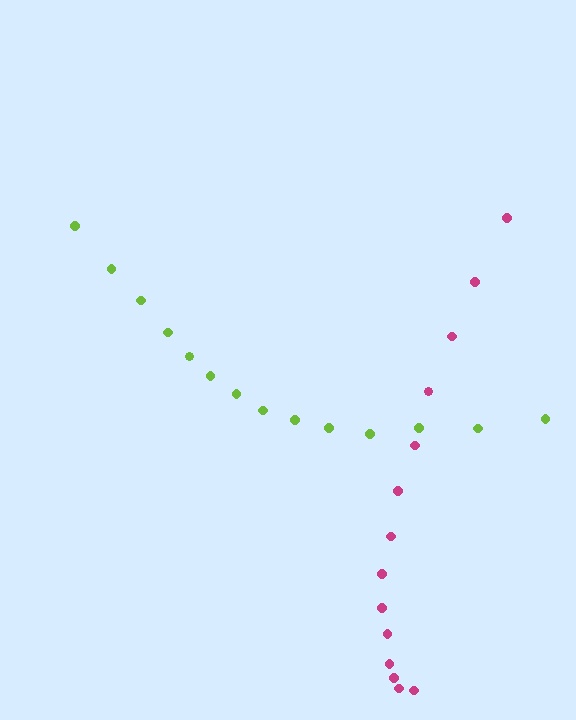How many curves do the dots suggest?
There are 2 distinct paths.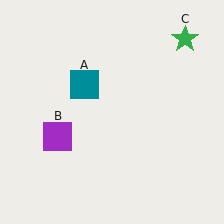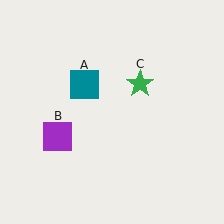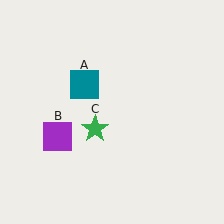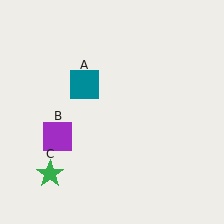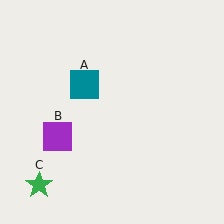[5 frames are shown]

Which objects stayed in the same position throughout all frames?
Teal square (object A) and purple square (object B) remained stationary.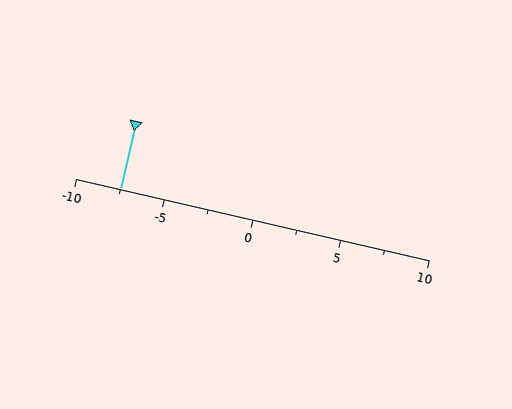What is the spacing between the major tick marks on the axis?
The major ticks are spaced 5 apart.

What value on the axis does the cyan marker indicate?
The marker indicates approximately -7.5.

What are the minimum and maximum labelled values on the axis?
The axis runs from -10 to 10.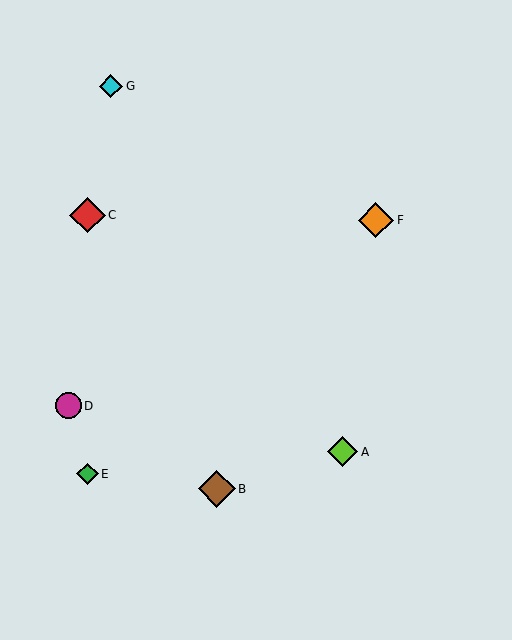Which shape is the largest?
The brown diamond (labeled B) is the largest.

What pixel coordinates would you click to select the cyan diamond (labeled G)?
Click at (111, 86) to select the cyan diamond G.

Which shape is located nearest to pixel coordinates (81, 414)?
The magenta circle (labeled D) at (68, 406) is nearest to that location.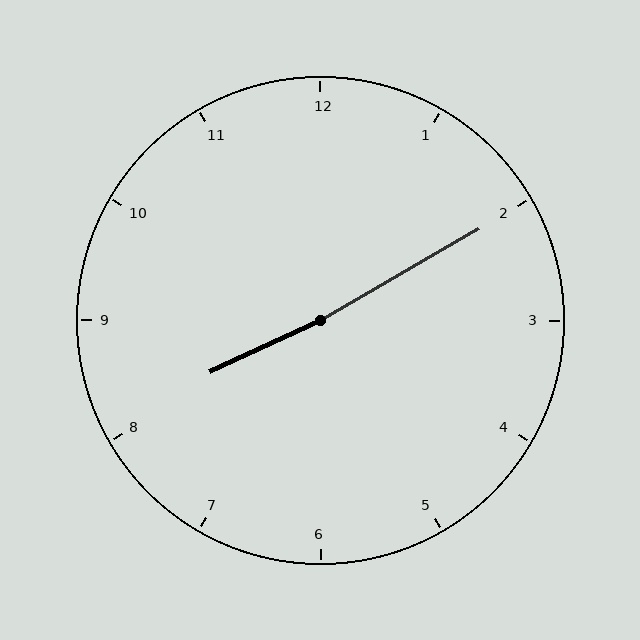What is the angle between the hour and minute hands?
Approximately 175 degrees.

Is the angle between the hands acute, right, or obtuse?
It is obtuse.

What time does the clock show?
8:10.